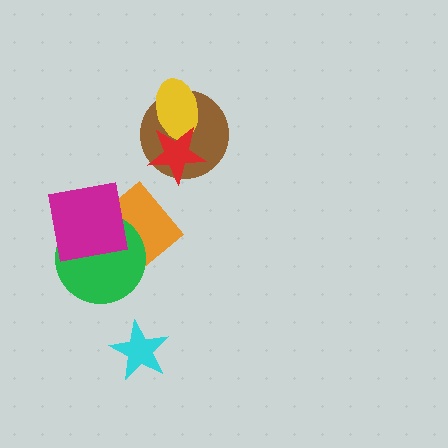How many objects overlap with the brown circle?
2 objects overlap with the brown circle.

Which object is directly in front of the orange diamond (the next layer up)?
The green circle is directly in front of the orange diamond.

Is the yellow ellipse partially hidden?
Yes, it is partially covered by another shape.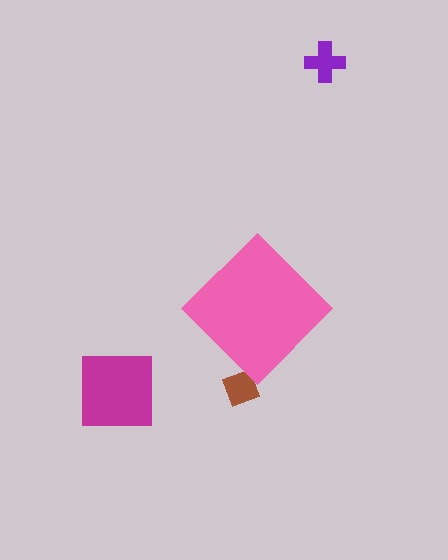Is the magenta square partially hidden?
No, the magenta square is fully visible.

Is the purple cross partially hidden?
No, the purple cross is fully visible.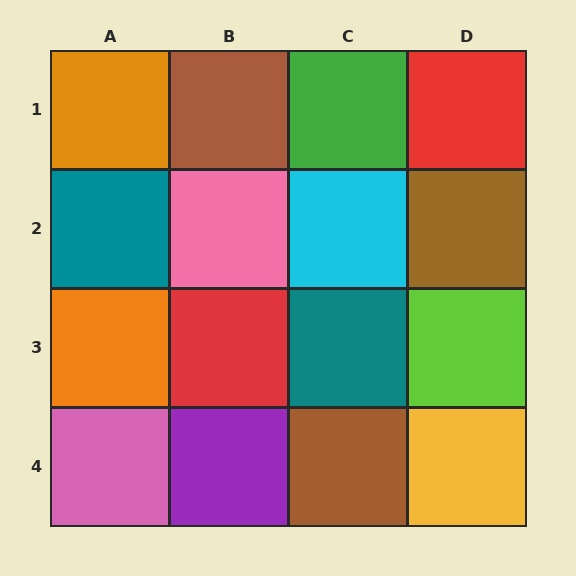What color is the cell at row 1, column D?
Red.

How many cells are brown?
3 cells are brown.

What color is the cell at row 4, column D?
Yellow.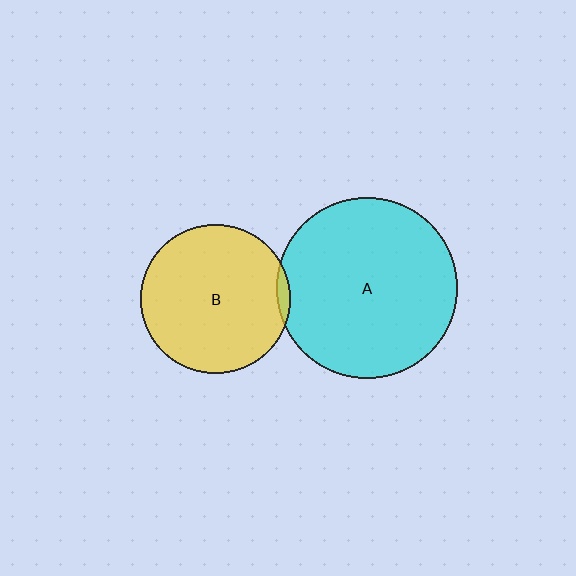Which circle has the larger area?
Circle A (cyan).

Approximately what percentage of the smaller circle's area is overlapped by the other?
Approximately 5%.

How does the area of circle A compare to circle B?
Approximately 1.5 times.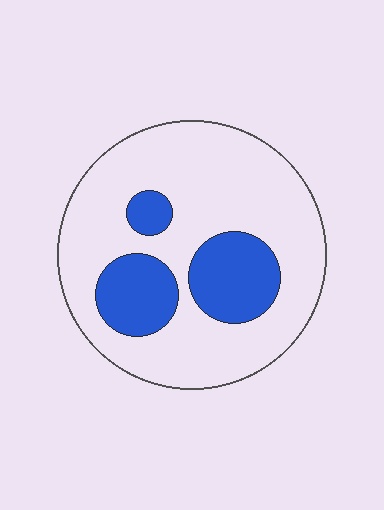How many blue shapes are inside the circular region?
3.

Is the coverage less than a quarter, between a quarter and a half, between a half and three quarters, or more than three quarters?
Less than a quarter.